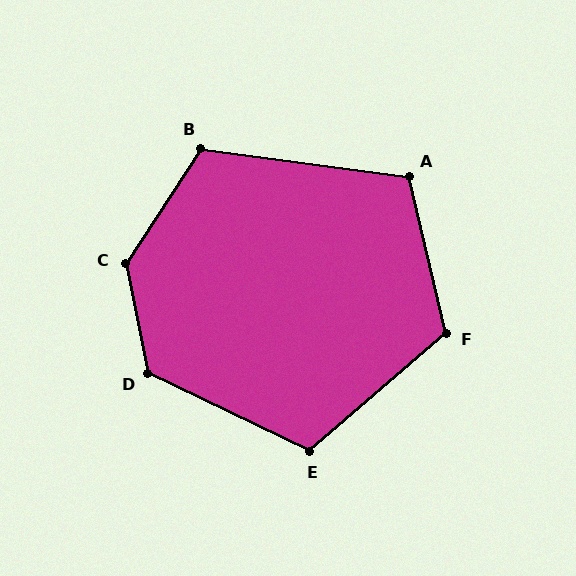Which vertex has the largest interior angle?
C, at approximately 136 degrees.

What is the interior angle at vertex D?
Approximately 127 degrees (obtuse).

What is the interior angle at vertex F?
Approximately 118 degrees (obtuse).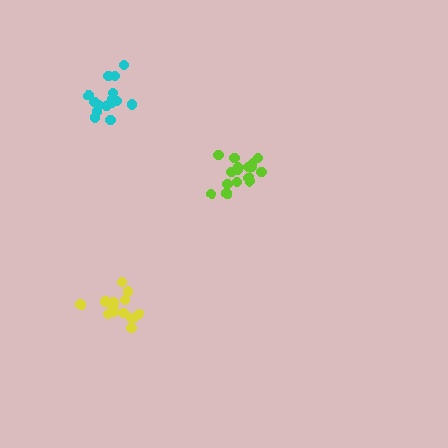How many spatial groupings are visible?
There are 3 spatial groupings.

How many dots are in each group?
Group 1: 15 dots, Group 2: 16 dots, Group 3: 14 dots (45 total).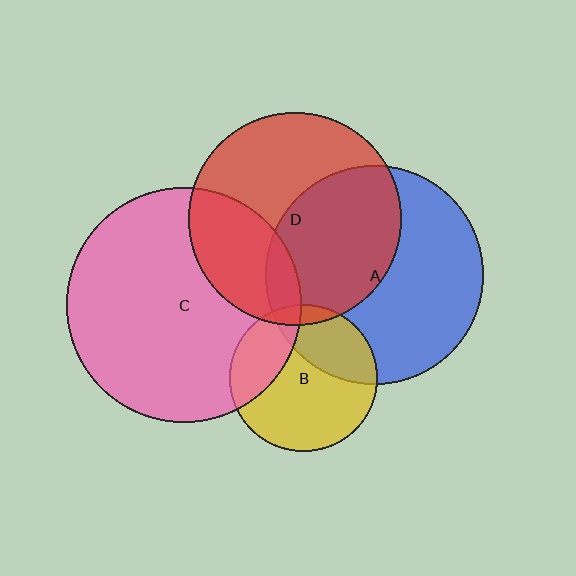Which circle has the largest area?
Circle C (pink).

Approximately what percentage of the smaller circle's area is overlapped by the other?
Approximately 5%.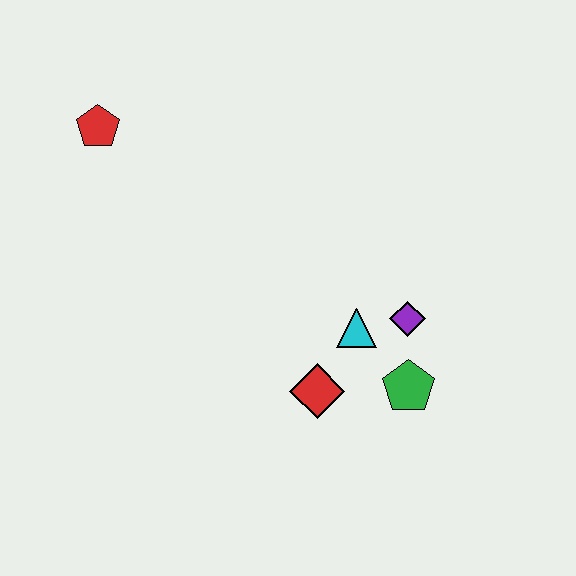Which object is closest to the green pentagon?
The purple diamond is closest to the green pentagon.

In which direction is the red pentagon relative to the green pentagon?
The red pentagon is to the left of the green pentagon.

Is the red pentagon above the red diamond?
Yes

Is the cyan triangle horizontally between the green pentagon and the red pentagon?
Yes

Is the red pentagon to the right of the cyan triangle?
No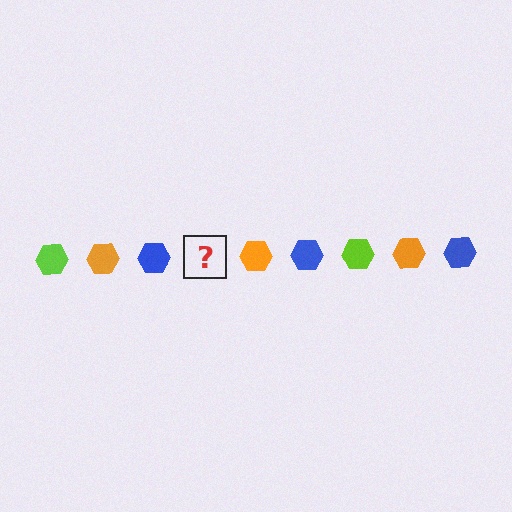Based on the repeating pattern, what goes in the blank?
The blank should be a lime hexagon.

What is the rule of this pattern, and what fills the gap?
The rule is that the pattern cycles through lime, orange, blue hexagons. The gap should be filled with a lime hexagon.